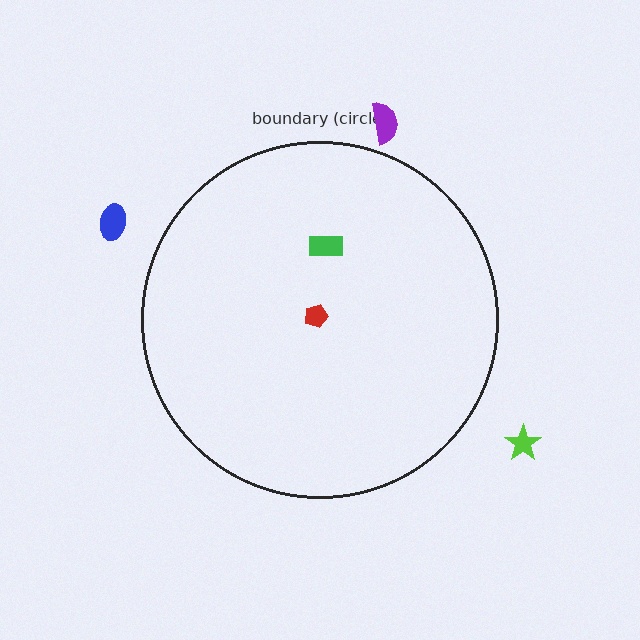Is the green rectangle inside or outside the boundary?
Inside.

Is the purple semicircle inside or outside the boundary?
Outside.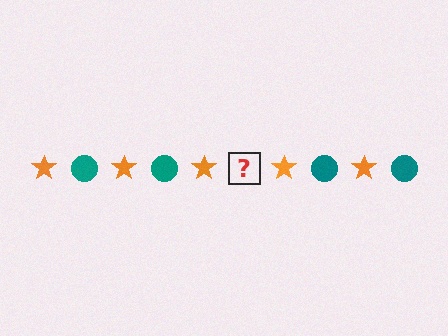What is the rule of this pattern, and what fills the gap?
The rule is that the pattern alternates between orange star and teal circle. The gap should be filled with a teal circle.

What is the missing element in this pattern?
The missing element is a teal circle.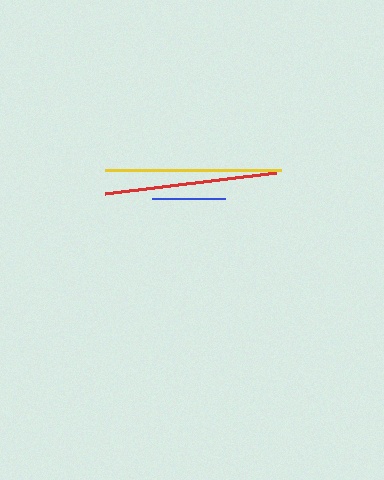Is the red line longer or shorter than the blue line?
The red line is longer than the blue line.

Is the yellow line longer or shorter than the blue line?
The yellow line is longer than the blue line.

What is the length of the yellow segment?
The yellow segment is approximately 176 pixels long.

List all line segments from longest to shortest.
From longest to shortest: yellow, red, blue.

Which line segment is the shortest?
The blue line is the shortest at approximately 73 pixels.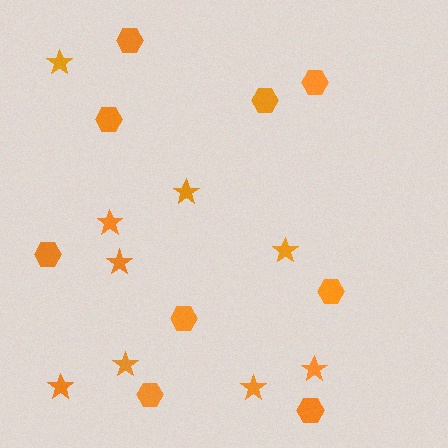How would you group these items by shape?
There are 2 groups: one group of hexagons (9) and one group of stars (9).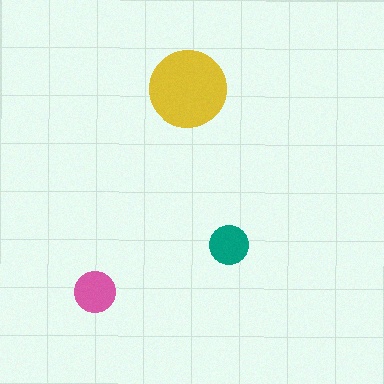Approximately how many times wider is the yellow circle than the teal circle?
About 2 times wider.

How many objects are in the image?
There are 3 objects in the image.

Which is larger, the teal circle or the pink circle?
The pink one.